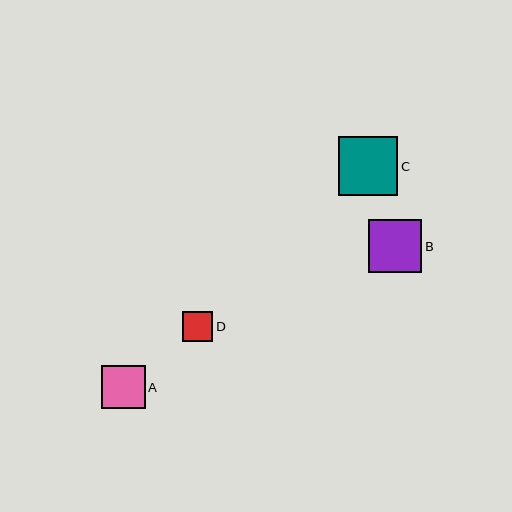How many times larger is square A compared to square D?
Square A is approximately 1.4 times the size of square D.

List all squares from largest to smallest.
From largest to smallest: C, B, A, D.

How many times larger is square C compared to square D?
Square C is approximately 1.9 times the size of square D.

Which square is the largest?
Square C is the largest with a size of approximately 59 pixels.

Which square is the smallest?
Square D is the smallest with a size of approximately 30 pixels.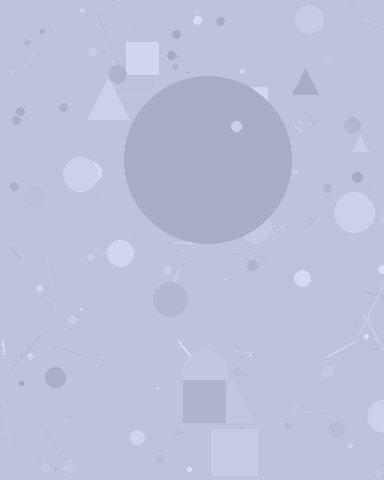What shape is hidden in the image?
A circle is hidden in the image.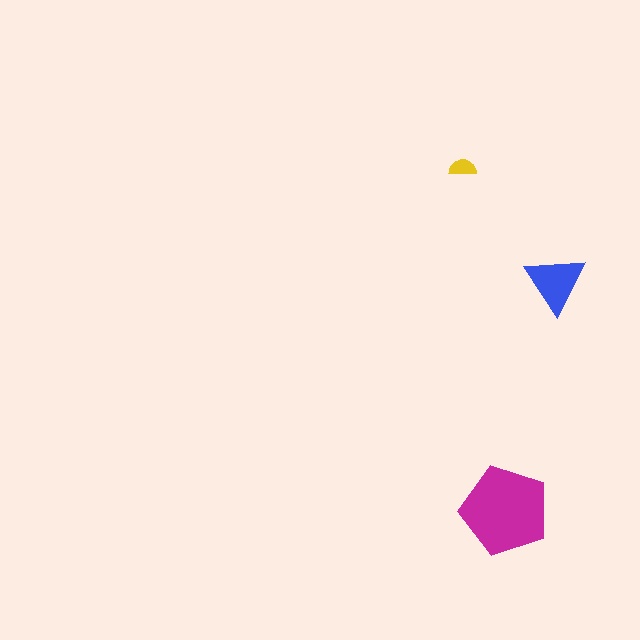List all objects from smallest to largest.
The yellow semicircle, the blue triangle, the magenta pentagon.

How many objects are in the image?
There are 3 objects in the image.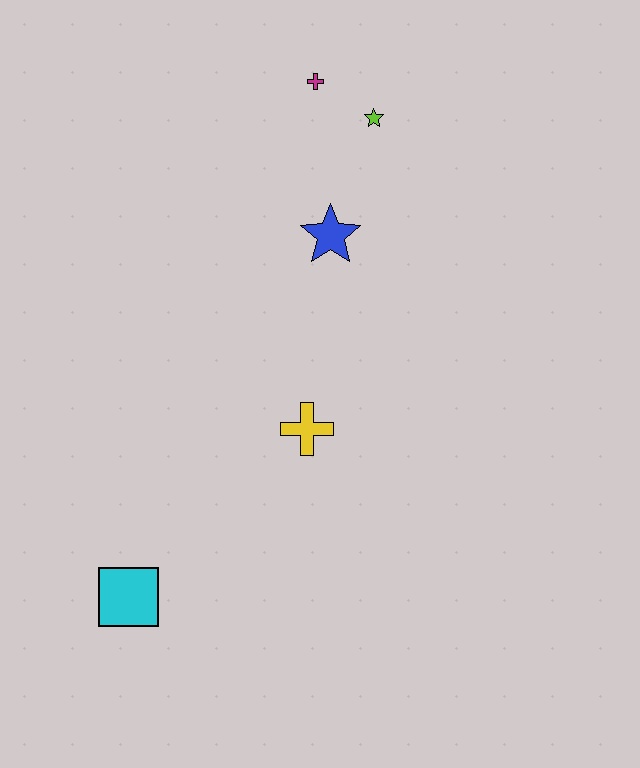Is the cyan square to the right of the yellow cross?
No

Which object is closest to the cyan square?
The yellow cross is closest to the cyan square.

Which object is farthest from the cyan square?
The magenta cross is farthest from the cyan square.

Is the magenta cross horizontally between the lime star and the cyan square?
Yes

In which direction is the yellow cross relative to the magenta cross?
The yellow cross is below the magenta cross.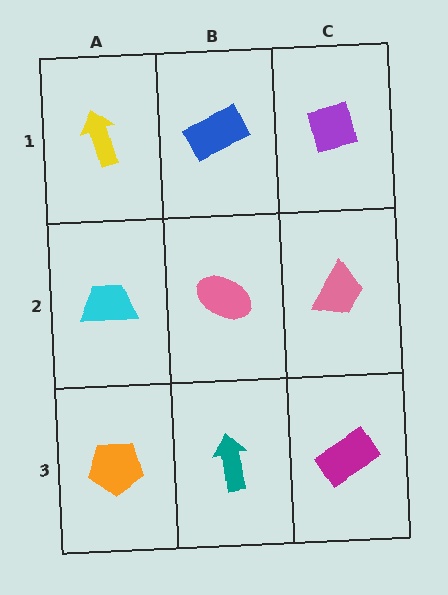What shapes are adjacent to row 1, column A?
A cyan trapezoid (row 2, column A), a blue rectangle (row 1, column B).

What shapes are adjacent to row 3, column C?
A pink trapezoid (row 2, column C), a teal arrow (row 3, column B).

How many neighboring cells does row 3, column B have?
3.